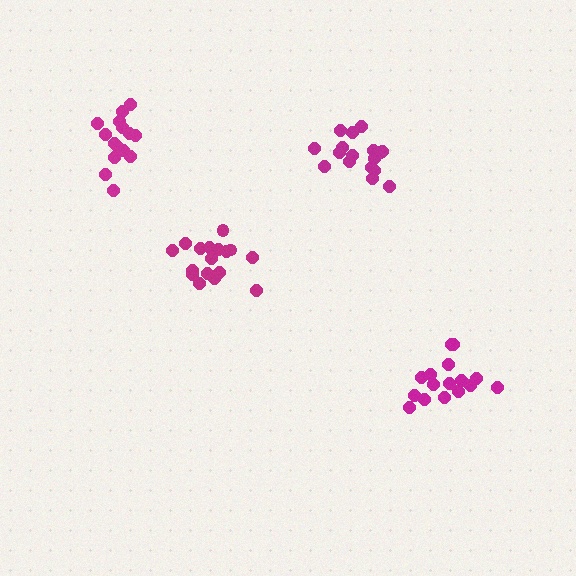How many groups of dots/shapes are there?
There are 4 groups.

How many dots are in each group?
Group 1: 17 dots, Group 2: 16 dots, Group 3: 16 dots, Group 4: 17 dots (66 total).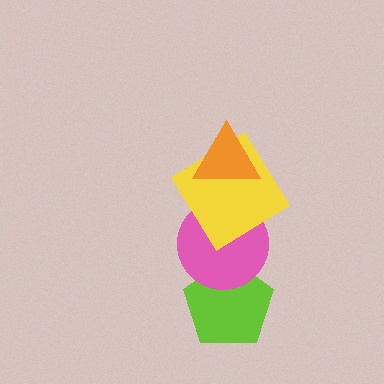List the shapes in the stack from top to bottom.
From top to bottom: the orange triangle, the yellow diamond, the pink circle, the lime pentagon.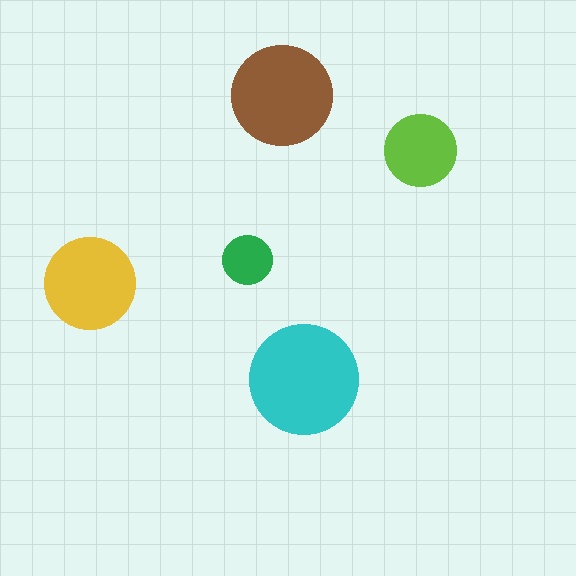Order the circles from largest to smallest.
the cyan one, the brown one, the yellow one, the lime one, the green one.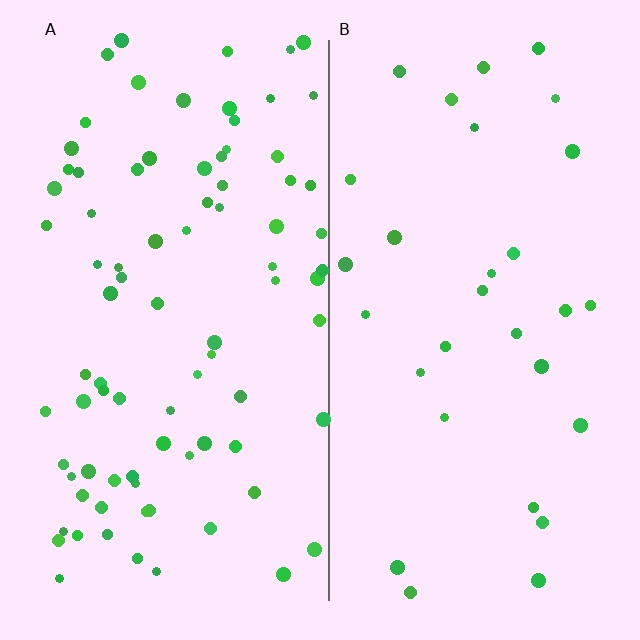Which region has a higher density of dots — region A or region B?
A (the left).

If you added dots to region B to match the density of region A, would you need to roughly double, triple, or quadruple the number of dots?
Approximately triple.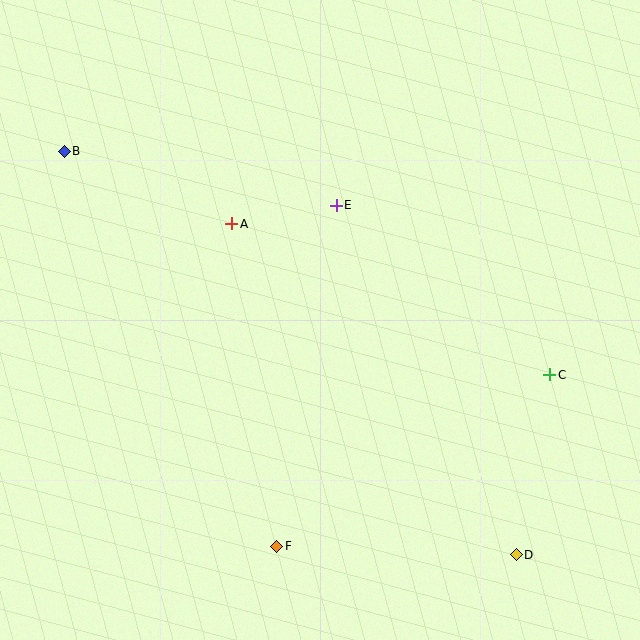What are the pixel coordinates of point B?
Point B is at (64, 151).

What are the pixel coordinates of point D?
Point D is at (516, 555).